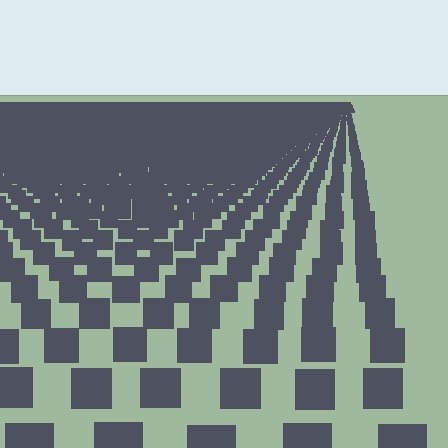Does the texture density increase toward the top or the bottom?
Density increases toward the top.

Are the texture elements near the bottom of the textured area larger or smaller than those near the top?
Larger. Near the bottom, elements are closer to the viewer and appear at a bigger on-screen size.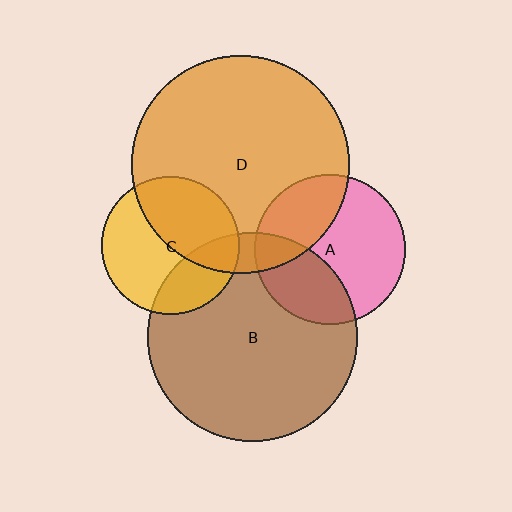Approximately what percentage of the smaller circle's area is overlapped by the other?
Approximately 45%.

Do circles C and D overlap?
Yes.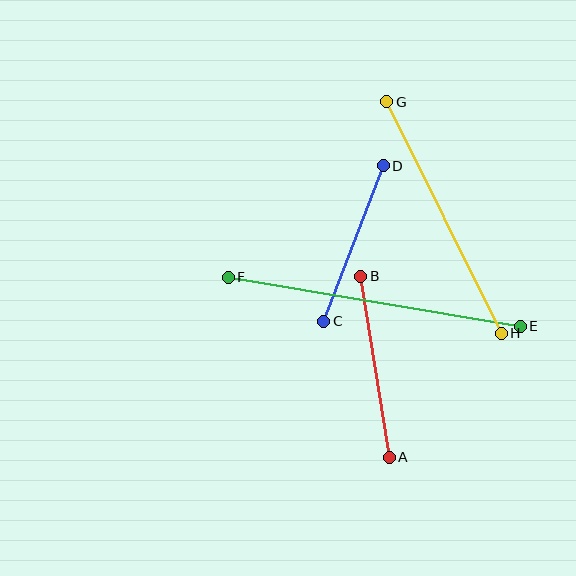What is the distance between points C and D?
The distance is approximately 167 pixels.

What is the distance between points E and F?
The distance is approximately 296 pixels.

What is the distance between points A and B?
The distance is approximately 183 pixels.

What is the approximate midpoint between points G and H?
The midpoint is at approximately (444, 218) pixels.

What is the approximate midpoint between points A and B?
The midpoint is at approximately (375, 367) pixels.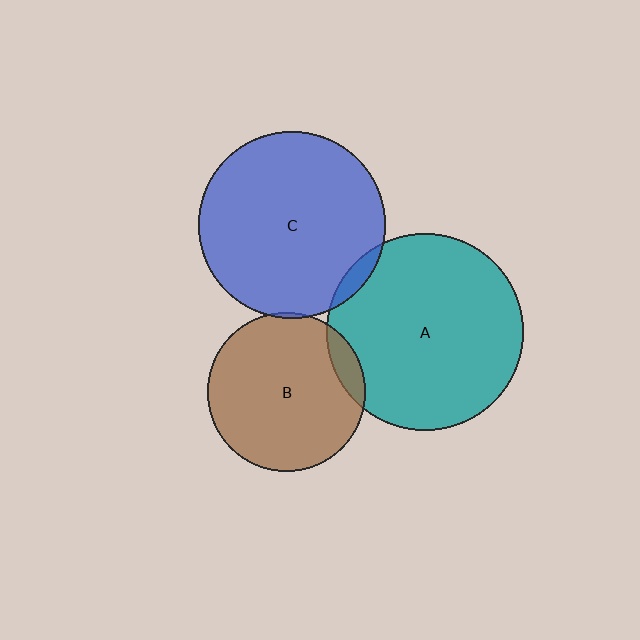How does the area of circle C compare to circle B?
Approximately 1.4 times.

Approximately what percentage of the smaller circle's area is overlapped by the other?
Approximately 5%.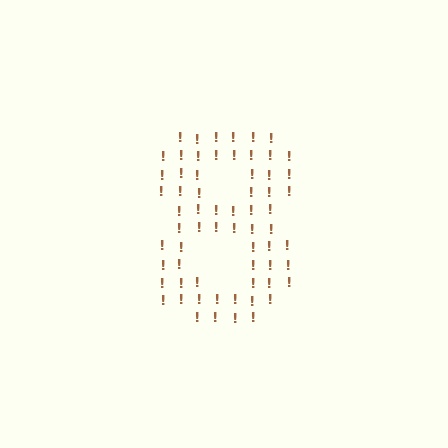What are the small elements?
The small elements are exclamation marks.